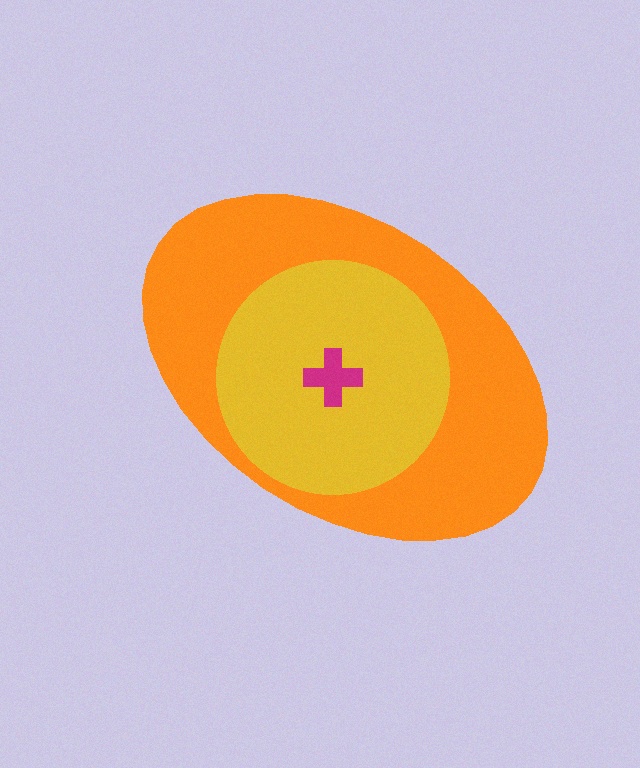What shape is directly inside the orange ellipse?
The yellow circle.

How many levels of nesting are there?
3.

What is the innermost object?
The magenta cross.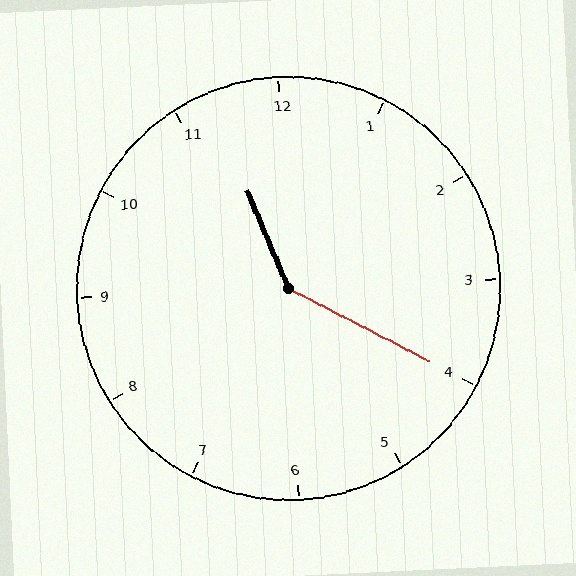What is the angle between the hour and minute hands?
Approximately 140 degrees.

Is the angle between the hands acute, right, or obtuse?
It is obtuse.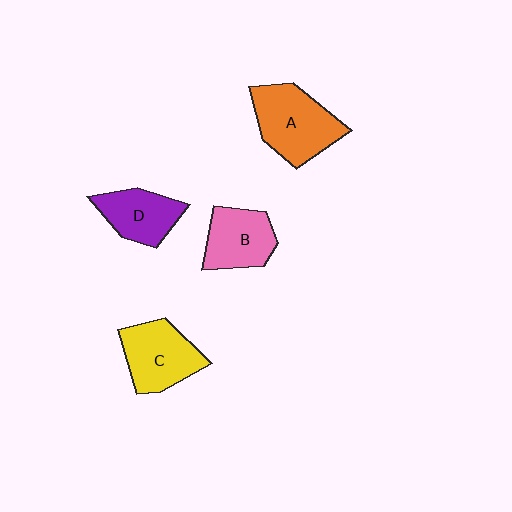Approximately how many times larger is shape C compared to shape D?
Approximately 1.2 times.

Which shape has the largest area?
Shape A (orange).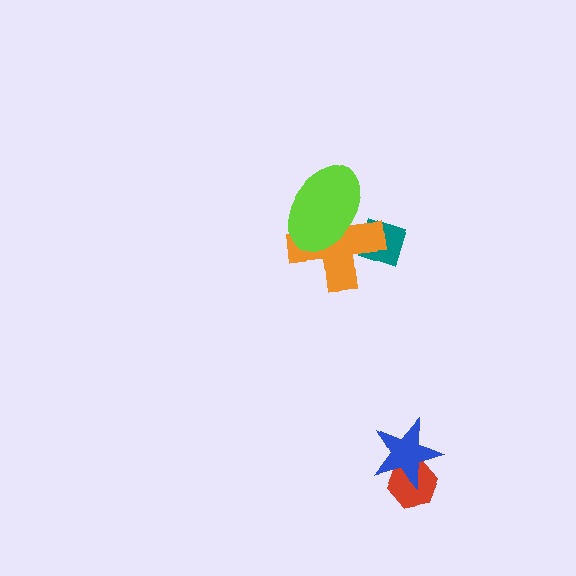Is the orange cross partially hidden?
Yes, it is partially covered by another shape.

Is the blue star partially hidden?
No, no other shape covers it.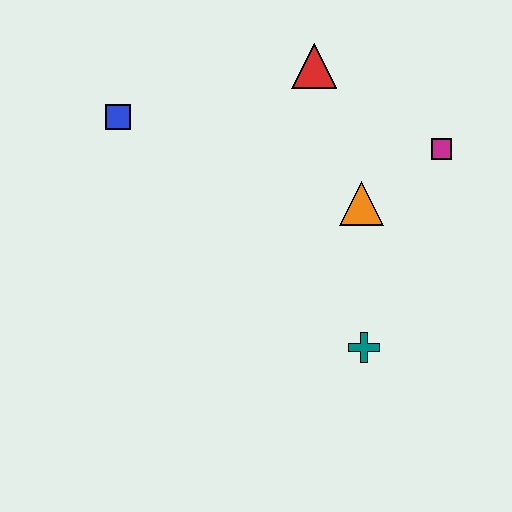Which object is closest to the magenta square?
The orange triangle is closest to the magenta square.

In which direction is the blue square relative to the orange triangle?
The blue square is to the left of the orange triangle.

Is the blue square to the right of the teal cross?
No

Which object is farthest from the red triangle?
The teal cross is farthest from the red triangle.